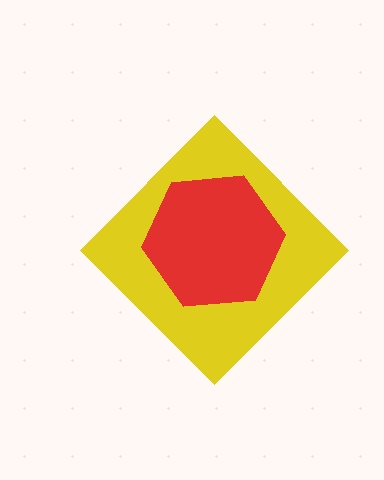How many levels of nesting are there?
2.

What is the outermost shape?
The yellow diamond.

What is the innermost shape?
The red hexagon.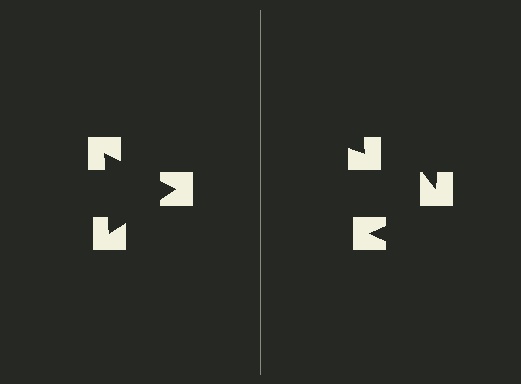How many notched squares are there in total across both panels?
6 — 3 on each side.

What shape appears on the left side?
An illusory triangle.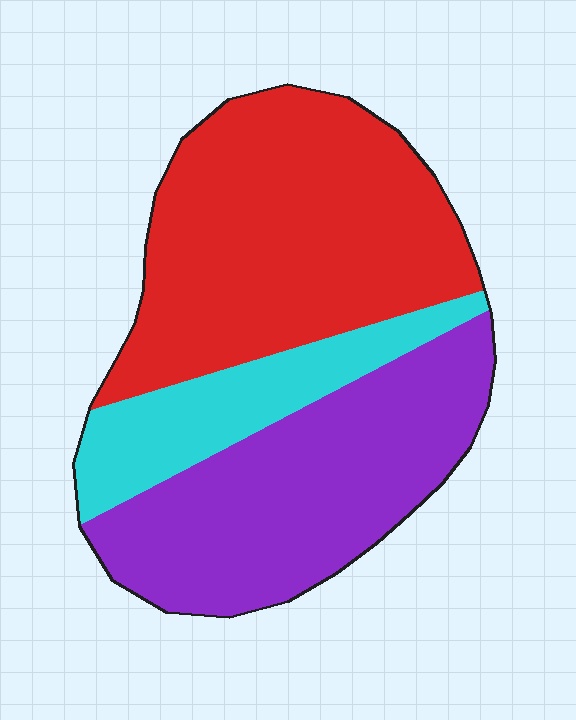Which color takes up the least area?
Cyan, at roughly 15%.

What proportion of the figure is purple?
Purple covers 37% of the figure.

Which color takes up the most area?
Red, at roughly 45%.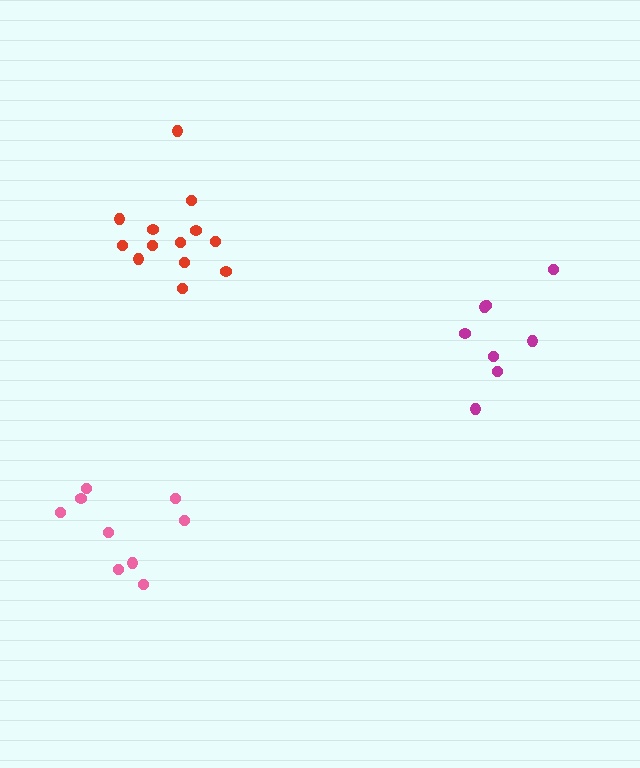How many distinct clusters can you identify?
There are 3 distinct clusters.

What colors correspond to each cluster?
The clusters are colored: red, pink, magenta.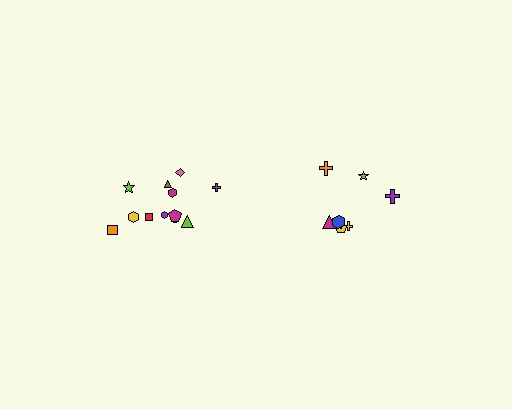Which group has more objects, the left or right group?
The left group.